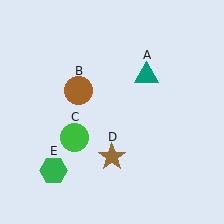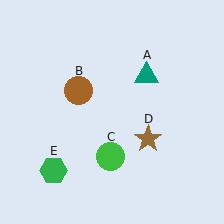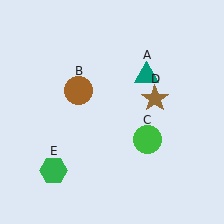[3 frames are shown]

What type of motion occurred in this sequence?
The green circle (object C), brown star (object D) rotated counterclockwise around the center of the scene.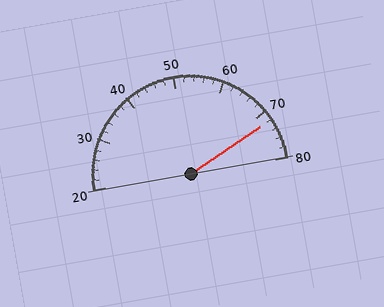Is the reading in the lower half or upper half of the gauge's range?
The reading is in the upper half of the range (20 to 80).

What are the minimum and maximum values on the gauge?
The gauge ranges from 20 to 80.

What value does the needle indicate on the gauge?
The needle indicates approximately 72.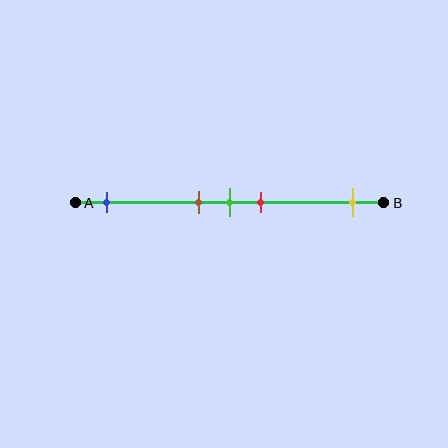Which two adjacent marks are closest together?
The brown and green marks are the closest adjacent pair.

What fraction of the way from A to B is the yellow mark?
The yellow mark is approximately 90% (0.9) of the way from A to B.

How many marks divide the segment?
There are 5 marks dividing the segment.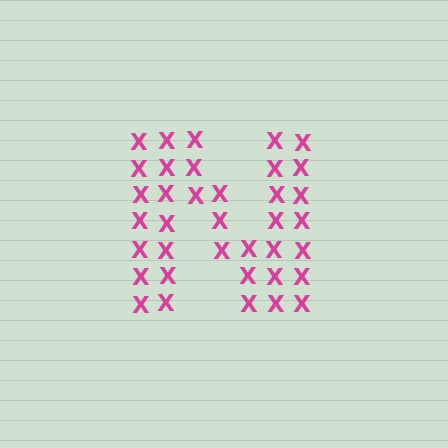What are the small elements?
The small elements are letter X's.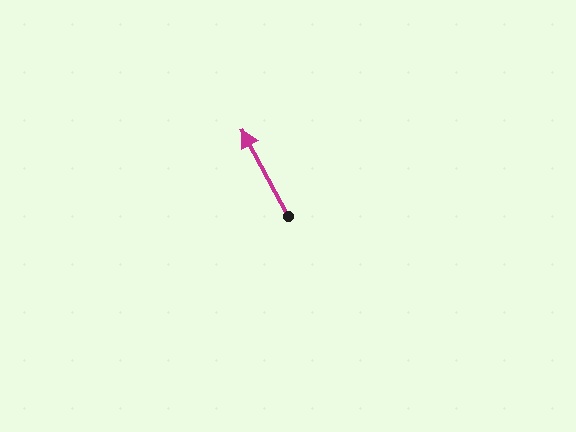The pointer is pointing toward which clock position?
Roughly 11 o'clock.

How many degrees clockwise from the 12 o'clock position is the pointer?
Approximately 332 degrees.